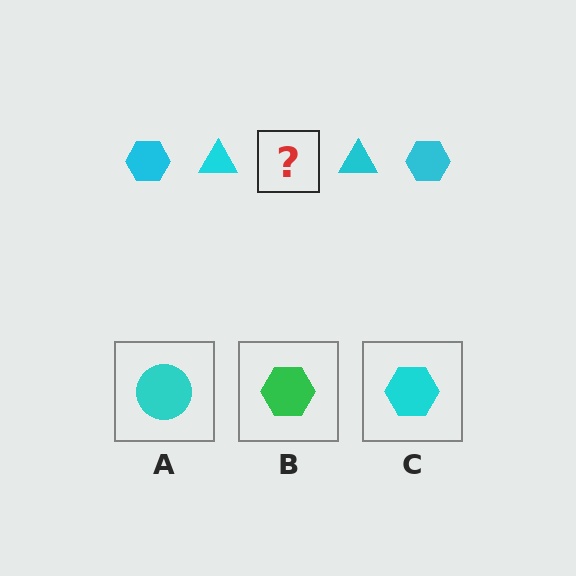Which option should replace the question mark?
Option C.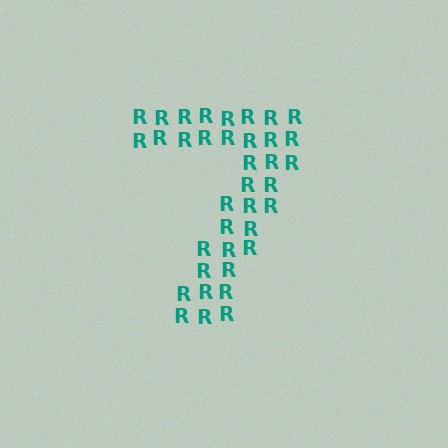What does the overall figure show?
The overall figure shows the digit 7.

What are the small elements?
The small elements are letter R's.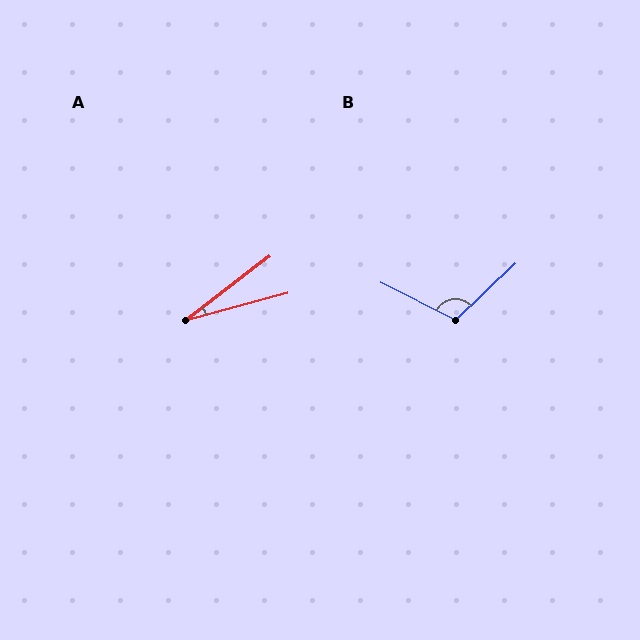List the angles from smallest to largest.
A (22°), B (110°).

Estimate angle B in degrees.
Approximately 110 degrees.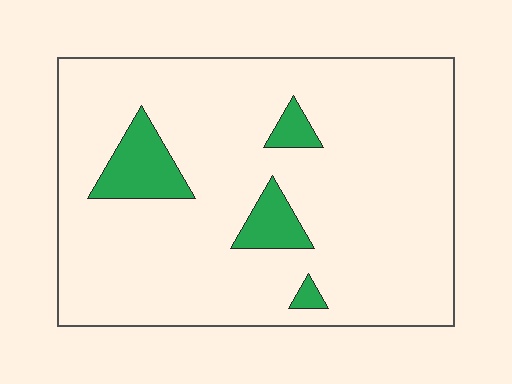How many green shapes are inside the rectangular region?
4.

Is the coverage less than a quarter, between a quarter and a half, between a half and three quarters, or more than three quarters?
Less than a quarter.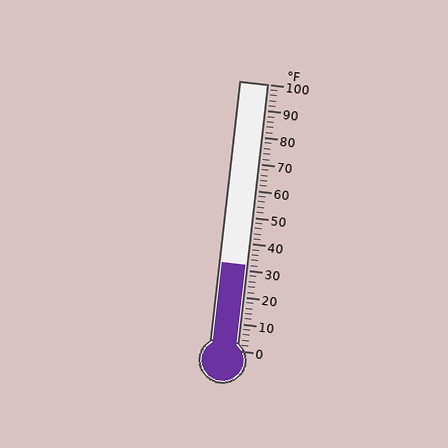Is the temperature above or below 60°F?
The temperature is below 60°F.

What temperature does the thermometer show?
The thermometer shows approximately 32°F.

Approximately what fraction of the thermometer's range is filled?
The thermometer is filled to approximately 30% of its range.